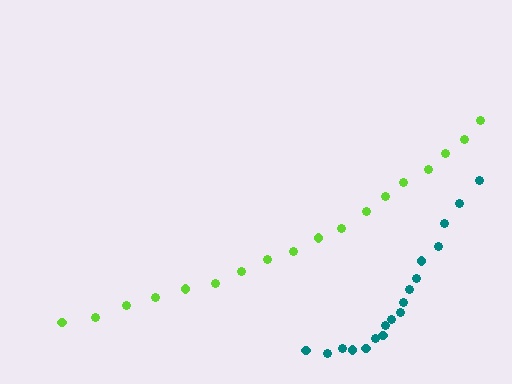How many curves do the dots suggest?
There are 2 distinct paths.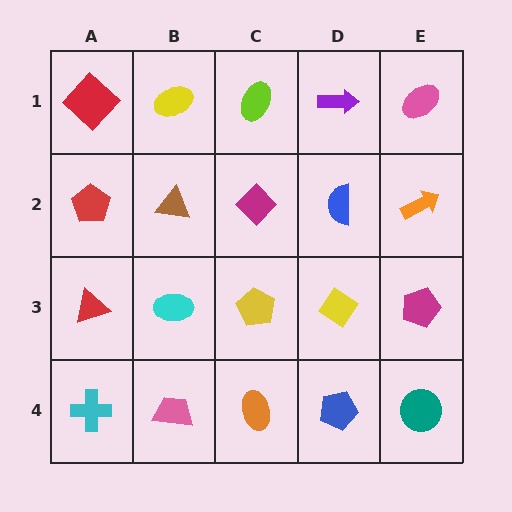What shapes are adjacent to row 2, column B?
A yellow ellipse (row 1, column B), a cyan ellipse (row 3, column B), a red pentagon (row 2, column A), a magenta diamond (row 2, column C).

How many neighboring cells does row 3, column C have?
4.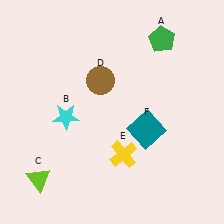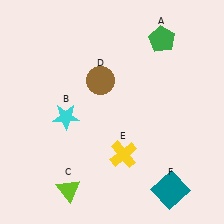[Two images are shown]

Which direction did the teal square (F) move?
The teal square (F) moved down.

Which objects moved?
The objects that moved are: the lime triangle (C), the teal square (F).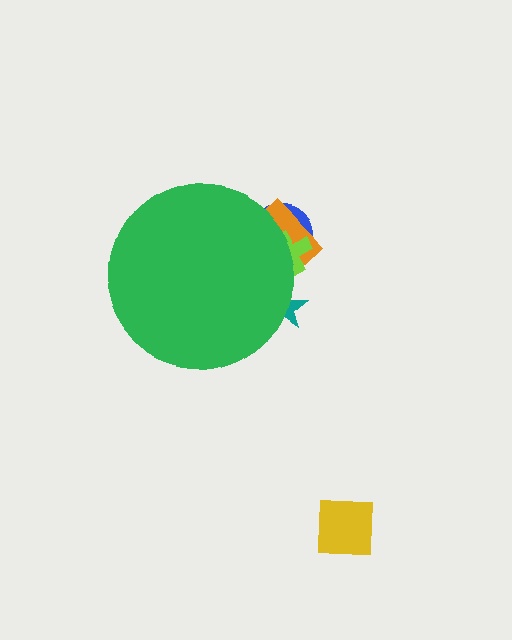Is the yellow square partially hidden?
No, the yellow square is fully visible.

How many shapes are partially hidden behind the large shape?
4 shapes are partially hidden.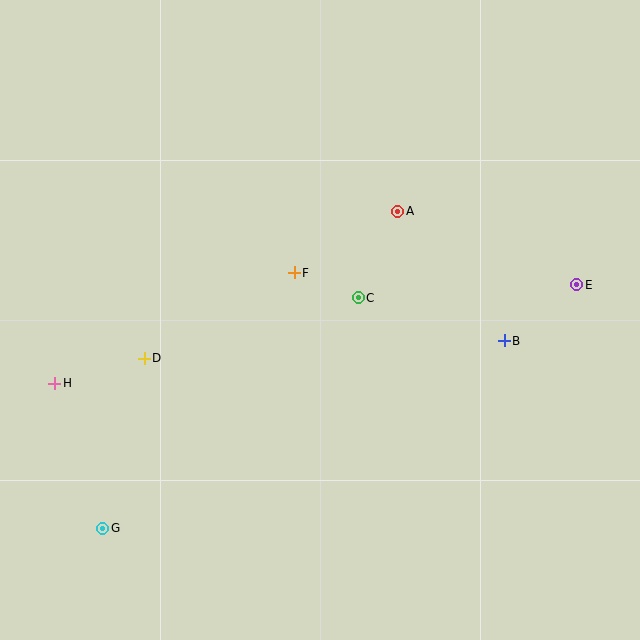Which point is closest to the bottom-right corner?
Point B is closest to the bottom-right corner.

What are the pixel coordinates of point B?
Point B is at (504, 341).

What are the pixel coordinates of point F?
Point F is at (294, 273).